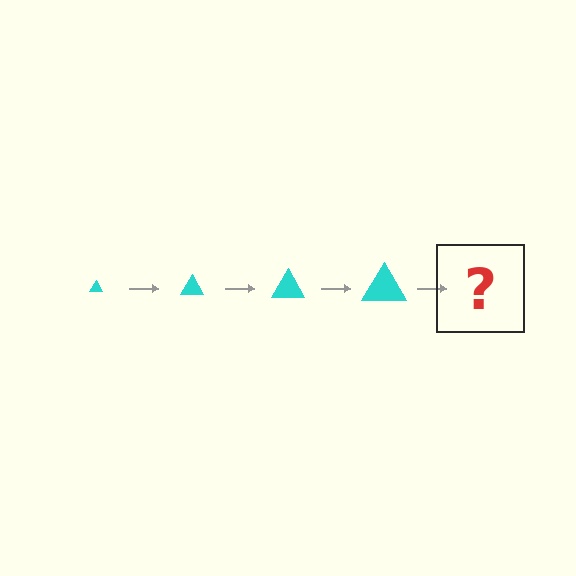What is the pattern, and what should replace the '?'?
The pattern is that the triangle gets progressively larger each step. The '?' should be a cyan triangle, larger than the previous one.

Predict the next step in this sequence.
The next step is a cyan triangle, larger than the previous one.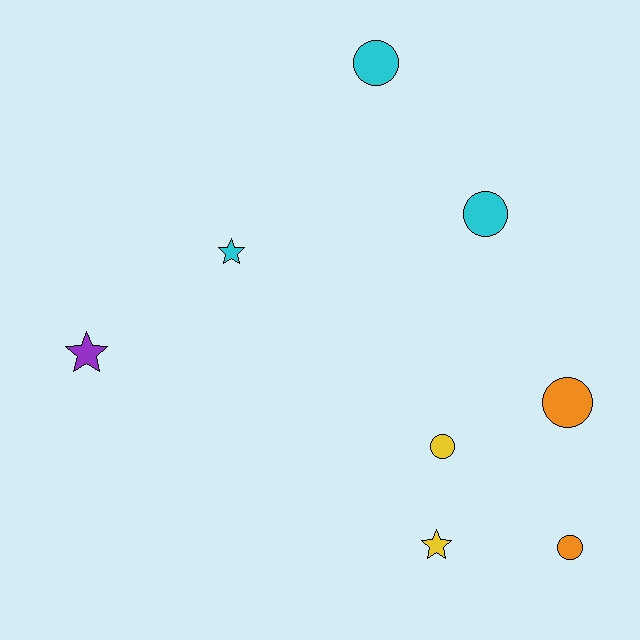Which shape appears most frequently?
Circle, with 5 objects.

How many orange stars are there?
There are no orange stars.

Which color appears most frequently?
Cyan, with 3 objects.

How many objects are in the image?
There are 8 objects.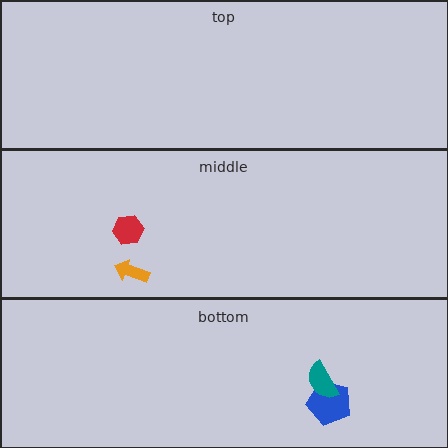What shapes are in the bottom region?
The blue pentagon, the teal semicircle.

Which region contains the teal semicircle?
The bottom region.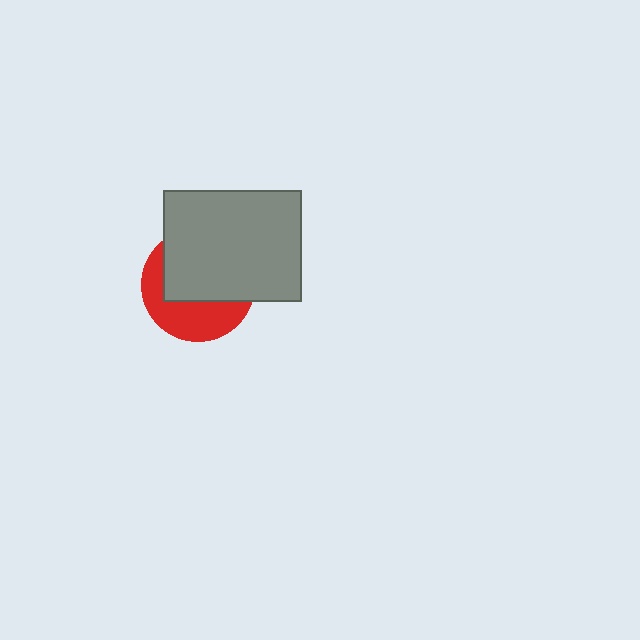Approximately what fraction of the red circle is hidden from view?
Roughly 58% of the red circle is hidden behind the gray rectangle.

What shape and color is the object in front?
The object in front is a gray rectangle.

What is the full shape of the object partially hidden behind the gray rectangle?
The partially hidden object is a red circle.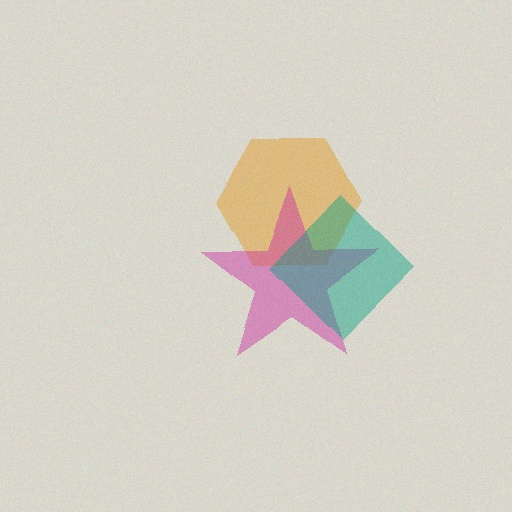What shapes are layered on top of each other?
The layered shapes are: an orange hexagon, a magenta star, a teal diamond.